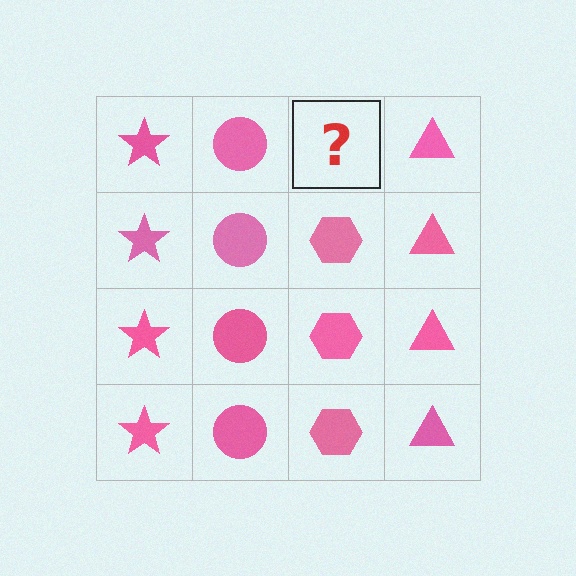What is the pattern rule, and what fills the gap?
The rule is that each column has a consistent shape. The gap should be filled with a pink hexagon.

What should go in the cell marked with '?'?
The missing cell should contain a pink hexagon.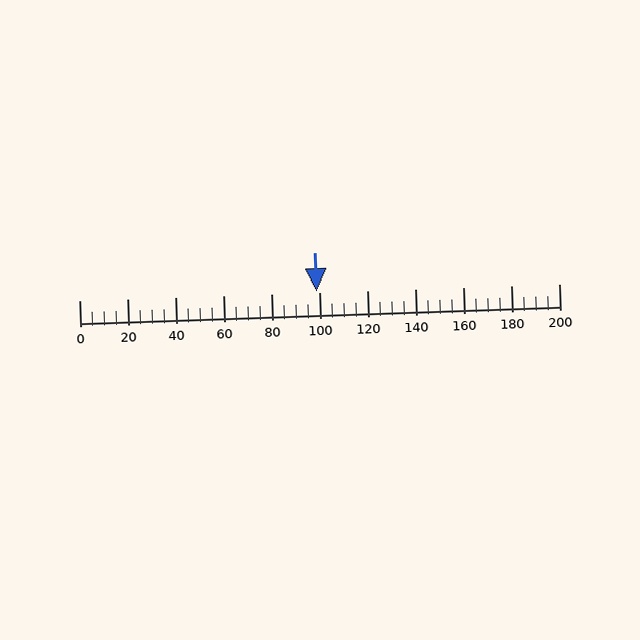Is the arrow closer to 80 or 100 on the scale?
The arrow is closer to 100.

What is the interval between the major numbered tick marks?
The major tick marks are spaced 20 units apart.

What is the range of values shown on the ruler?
The ruler shows values from 0 to 200.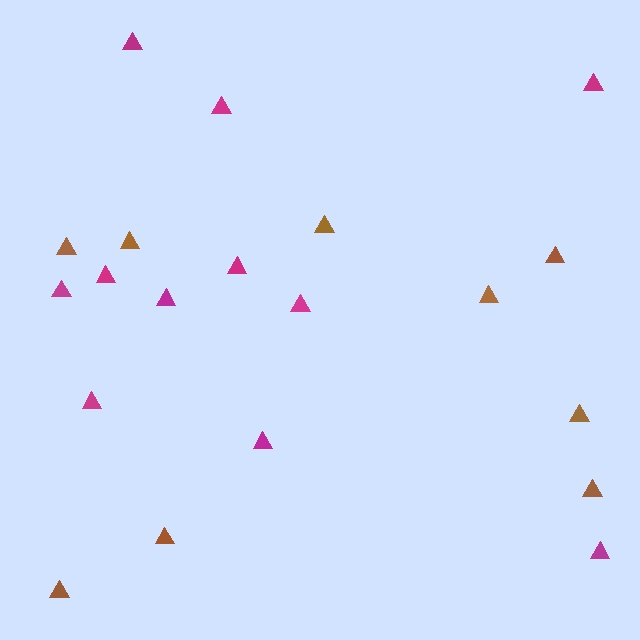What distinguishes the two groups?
There are 2 groups: one group of magenta triangles (11) and one group of brown triangles (9).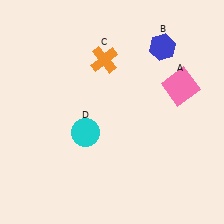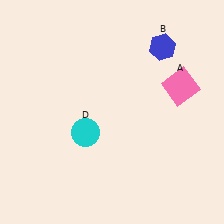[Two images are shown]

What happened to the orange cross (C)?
The orange cross (C) was removed in Image 2. It was in the top-left area of Image 1.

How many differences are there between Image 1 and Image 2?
There is 1 difference between the two images.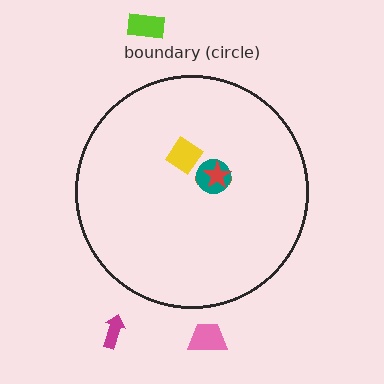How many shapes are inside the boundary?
4 inside, 3 outside.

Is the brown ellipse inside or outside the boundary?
Inside.